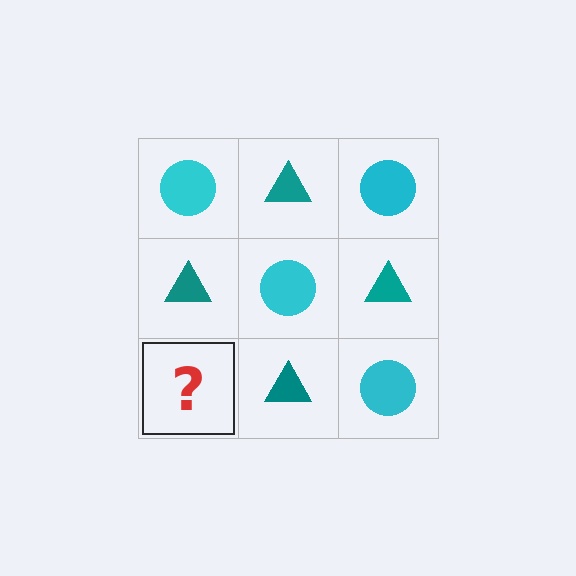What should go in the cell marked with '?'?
The missing cell should contain a cyan circle.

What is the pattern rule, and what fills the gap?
The rule is that it alternates cyan circle and teal triangle in a checkerboard pattern. The gap should be filled with a cyan circle.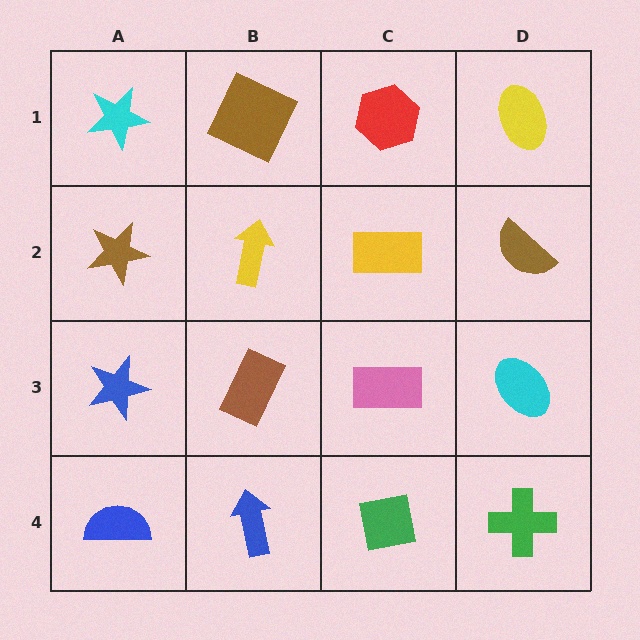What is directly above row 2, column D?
A yellow ellipse.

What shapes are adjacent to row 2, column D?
A yellow ellipse (row 1, column D), a cyan ellipse (row 3, column D), a yellow rectangle (row 2, column C).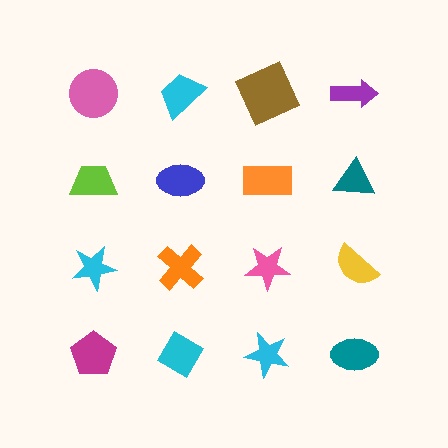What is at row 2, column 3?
An orange rectangle.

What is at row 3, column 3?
A pink star.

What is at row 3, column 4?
A yellow semicircle.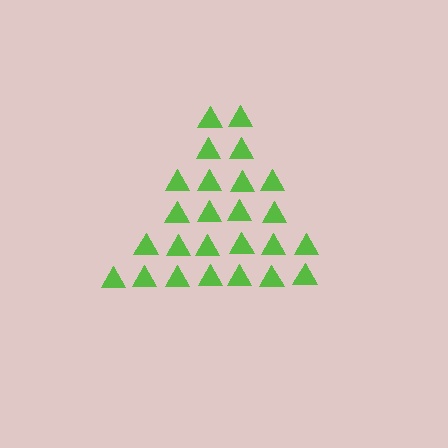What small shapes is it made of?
It is made of small triangles.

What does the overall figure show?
The overall figure shows a triangle.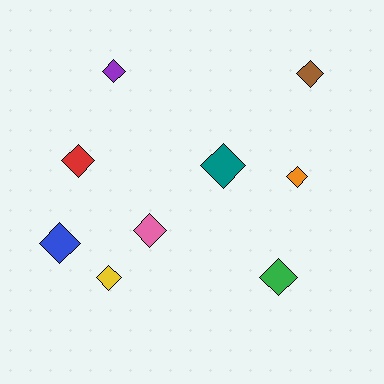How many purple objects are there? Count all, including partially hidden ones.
There is 1 purple object.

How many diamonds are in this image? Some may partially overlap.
There are 9 diamonds.